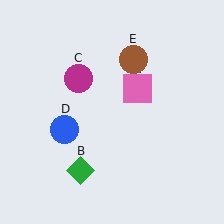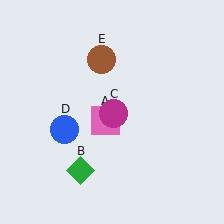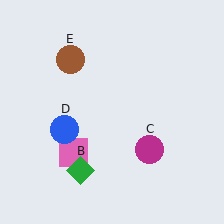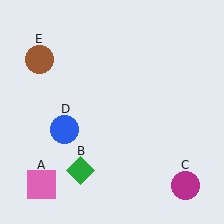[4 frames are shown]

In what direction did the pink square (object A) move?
The pink square (object A) moved down and to the left.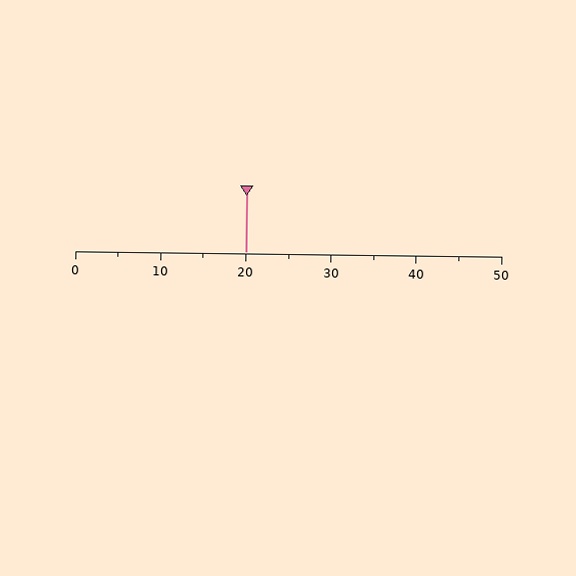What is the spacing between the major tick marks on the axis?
The major ticks are spaced 10 apart.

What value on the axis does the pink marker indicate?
The marker indicates approximately 20.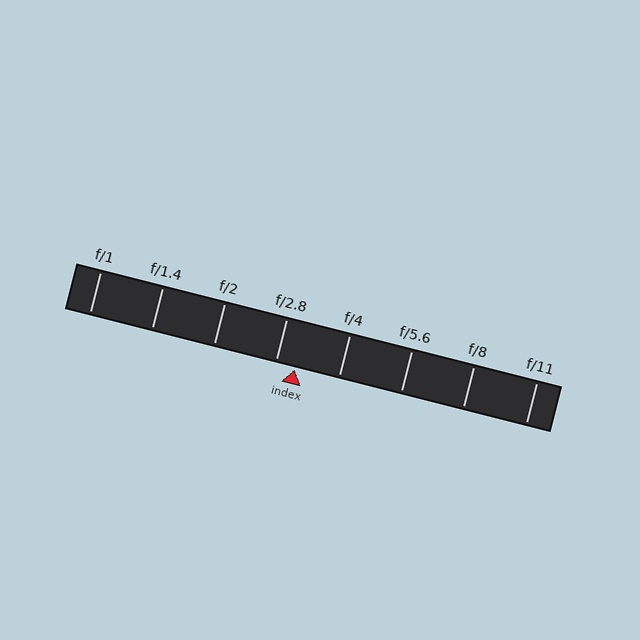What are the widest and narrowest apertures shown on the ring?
The widest aperture shown is f/1 and the narrowest is f/11.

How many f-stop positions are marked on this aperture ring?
There are 8 f-stop positions marked.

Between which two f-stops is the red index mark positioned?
The index mark is between f/2.8 and f/4.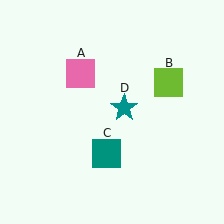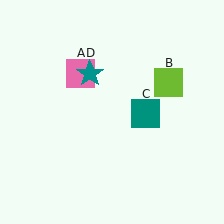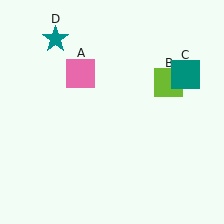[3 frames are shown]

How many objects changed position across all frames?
2 objects changed position: teal square (object C), teal star (object D).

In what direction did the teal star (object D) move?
The teal star (object D) moved up and to the left.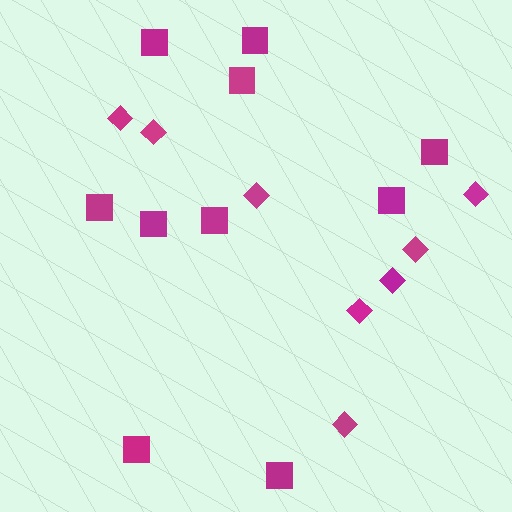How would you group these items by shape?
There are 2 groups: one group of squares (10) and one group of diamonds (8).